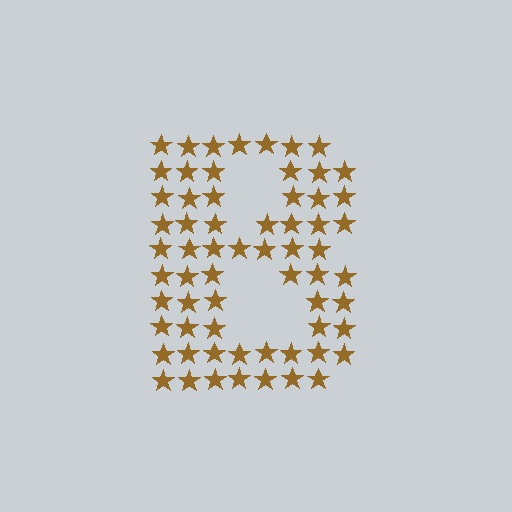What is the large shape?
The large shape is the letter B.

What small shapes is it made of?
It is made of small stars.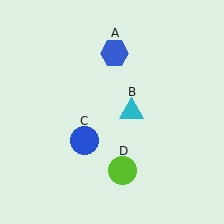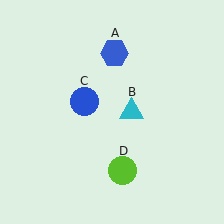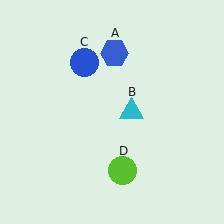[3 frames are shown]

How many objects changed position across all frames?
1 object changed position: blue circle (object C).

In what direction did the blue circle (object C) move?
The blue circle (object C) moved up.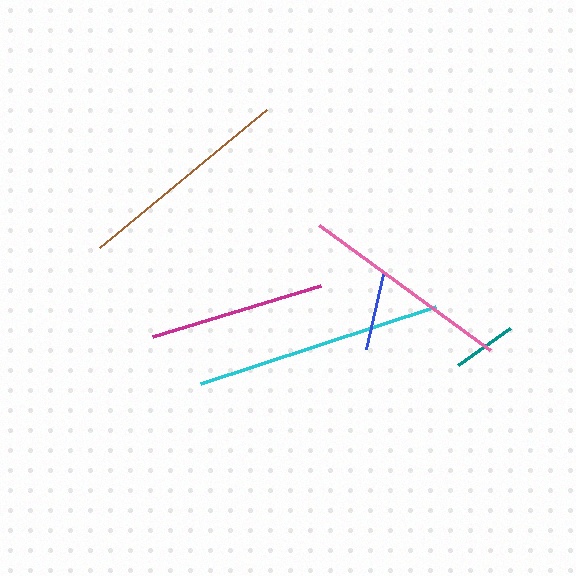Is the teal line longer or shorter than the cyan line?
The cyan line is longer than the teal line.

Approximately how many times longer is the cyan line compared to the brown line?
The cyan line is approximately 1.1 times the length of the brown line.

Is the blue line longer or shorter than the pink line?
The pink line is longer than the blue line.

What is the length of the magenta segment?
The magenta segment is approximately 176 pixels long.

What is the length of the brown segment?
The brown segment is approximately 217 pixels long.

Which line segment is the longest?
The cyan line is the longest at approximately 247 pixels.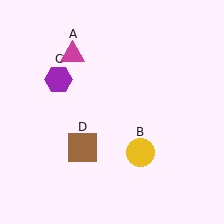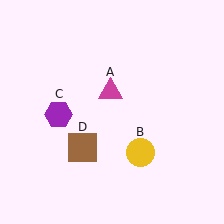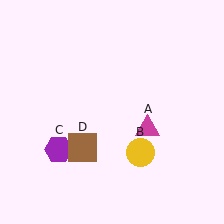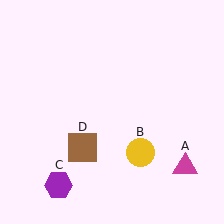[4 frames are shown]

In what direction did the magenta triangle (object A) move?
The magenta triangle (object A) moved down and to the right.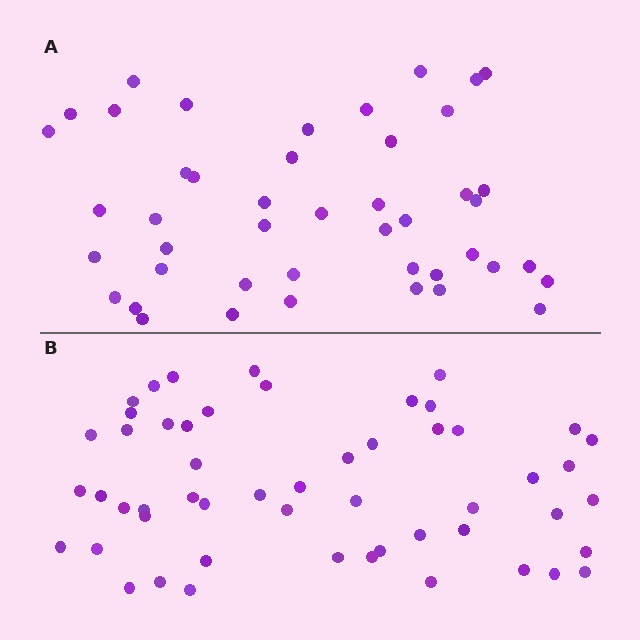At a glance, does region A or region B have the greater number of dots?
Region B (the bottom region) has more dots.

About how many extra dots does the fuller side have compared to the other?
Region B has roughly 8 or so more dots than region A.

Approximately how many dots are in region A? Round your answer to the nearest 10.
About 40 dots. (The exact count is 45, which rounds to 40.)